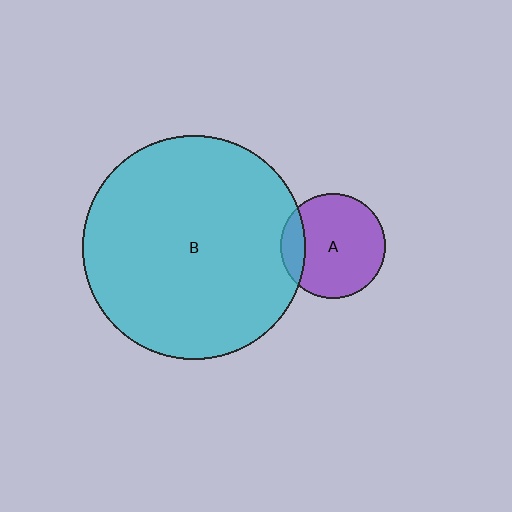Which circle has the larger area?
Circle B (cyan).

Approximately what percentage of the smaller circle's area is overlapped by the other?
Approximately 15%.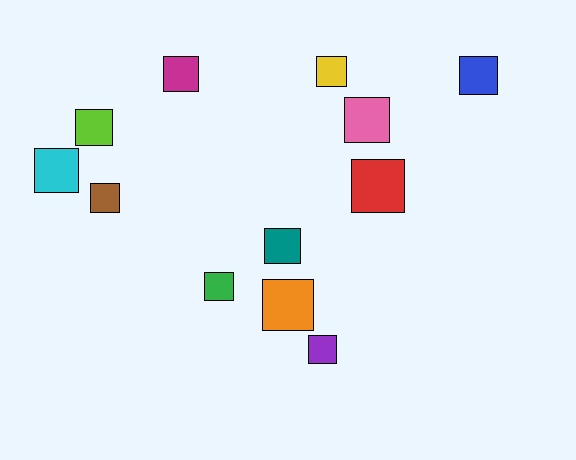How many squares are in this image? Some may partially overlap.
There are 12 squares.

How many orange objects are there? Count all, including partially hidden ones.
There is 1 orange object.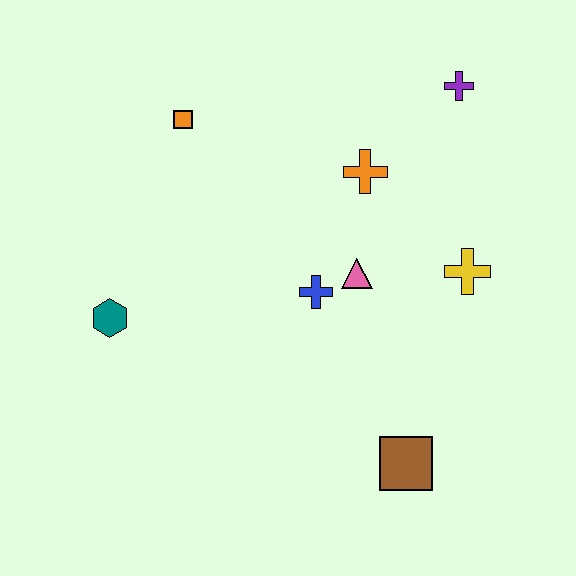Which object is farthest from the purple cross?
The teal hexagon is farthest from the purple cross.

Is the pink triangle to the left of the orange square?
No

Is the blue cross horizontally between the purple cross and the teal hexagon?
Yes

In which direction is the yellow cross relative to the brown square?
The yellow cross is above the brown square.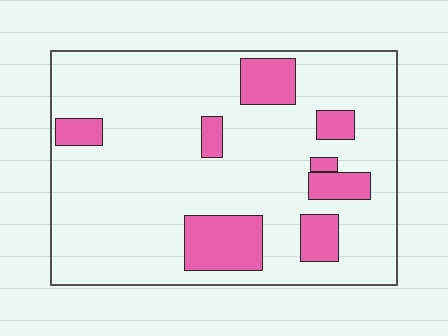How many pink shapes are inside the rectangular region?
8.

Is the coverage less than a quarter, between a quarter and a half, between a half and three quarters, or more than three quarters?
Less than a quarter.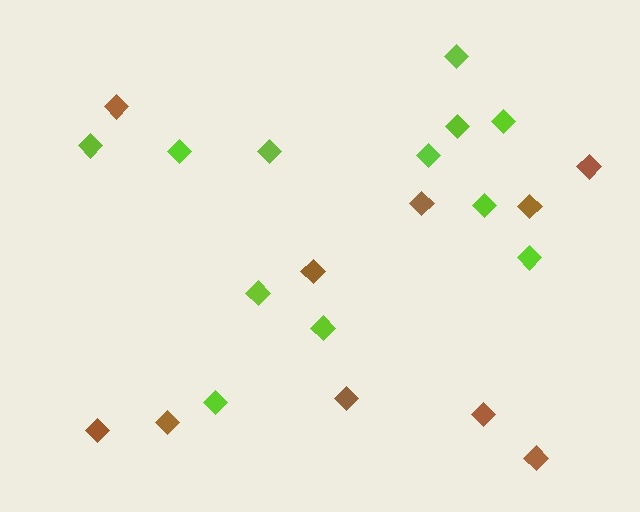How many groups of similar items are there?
There are 2 groups: one group of lime diamonds (12) and one group of brown diamonds (10).